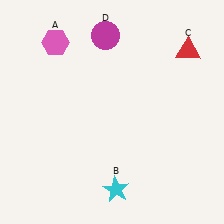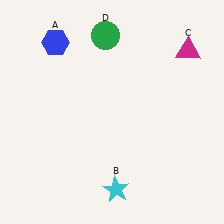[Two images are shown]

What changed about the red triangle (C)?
In Image 1, C is red. In Image 2, it changed to magenta.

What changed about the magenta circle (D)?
In Image 1, D is magenta. In Image 2, it changed to green.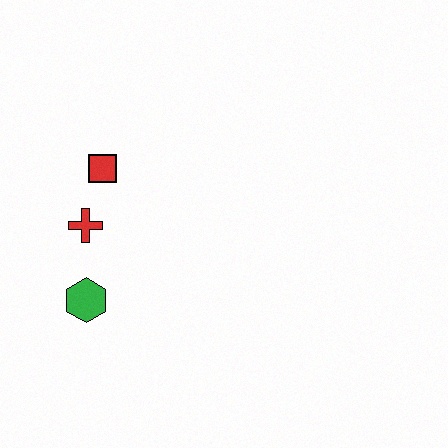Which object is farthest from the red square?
The green hexagon is farthest from the red square.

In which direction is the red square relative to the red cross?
The red square is above the red cross.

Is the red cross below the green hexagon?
No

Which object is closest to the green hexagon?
The red cross is closest to the green hexagon.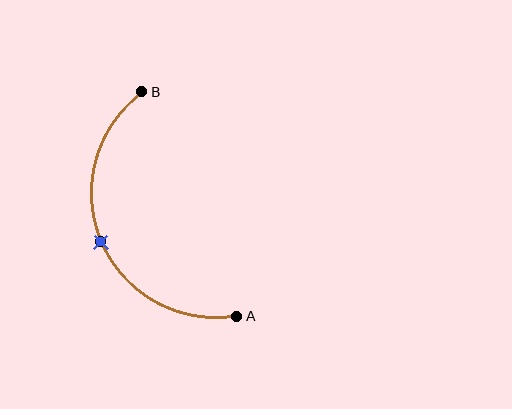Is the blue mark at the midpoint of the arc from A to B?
Yes. The blue mark lies on the arc at equal arc-length from both A and B — it is the arc midpoint.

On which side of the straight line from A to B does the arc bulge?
The arc bulges to the left of the straight line connecting A and B.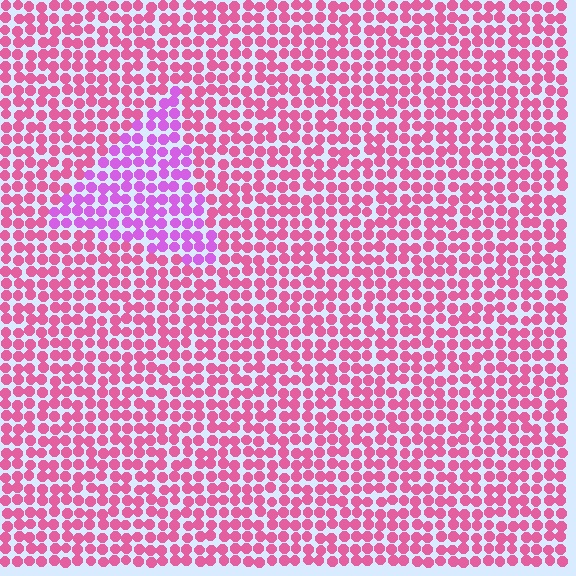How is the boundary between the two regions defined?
The boundary is defined purely by a slight shift in hue (about 38 degrees). Spacing, size, and orientation are identical on both sides.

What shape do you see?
I see a triangle.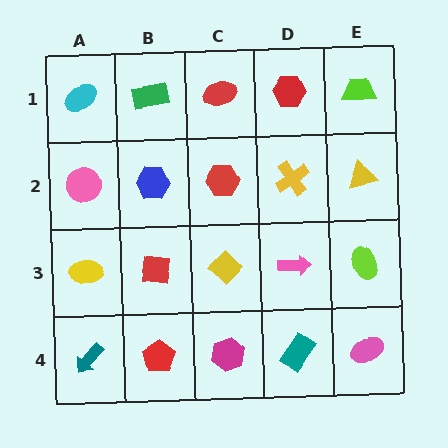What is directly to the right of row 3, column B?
A yellow diamond.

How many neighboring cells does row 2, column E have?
3.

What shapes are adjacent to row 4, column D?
A pink arrow (row 3, column D), a magenta hexagon (row 4, column C), a pink ellipse (row 4, column E).